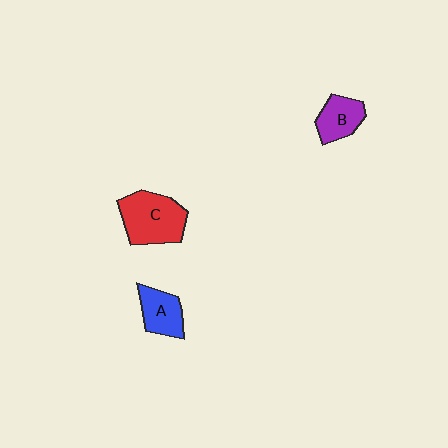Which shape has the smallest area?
Shape B (purple).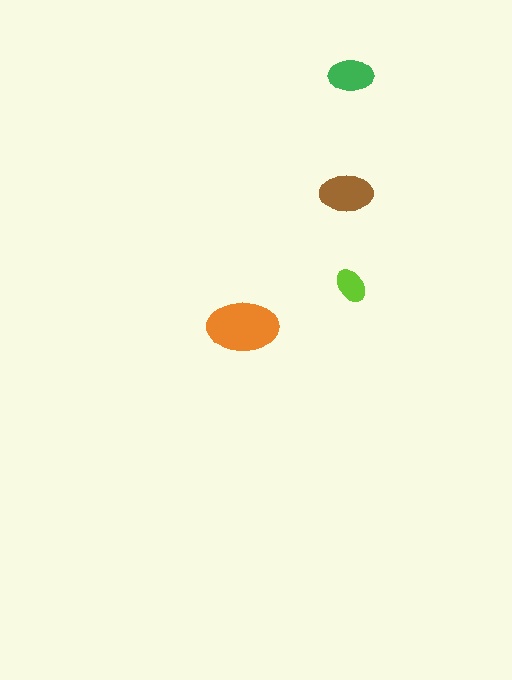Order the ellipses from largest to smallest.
the orange one, the brown one, the green one, the lime one.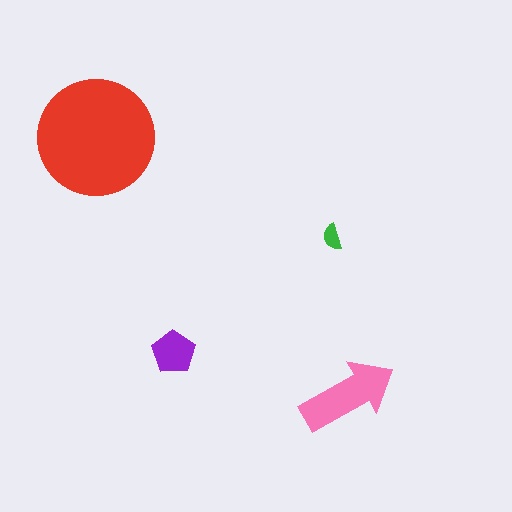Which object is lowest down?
The pink arrow is bottommost.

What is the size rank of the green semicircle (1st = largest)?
4th.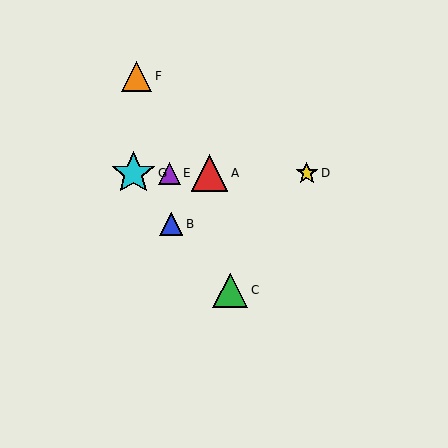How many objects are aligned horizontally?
4 objects (A, D, E, G) are aligned horizontally.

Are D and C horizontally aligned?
No, D is at y≈173 and C is at y≈290.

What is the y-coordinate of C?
Object C is at y≈290.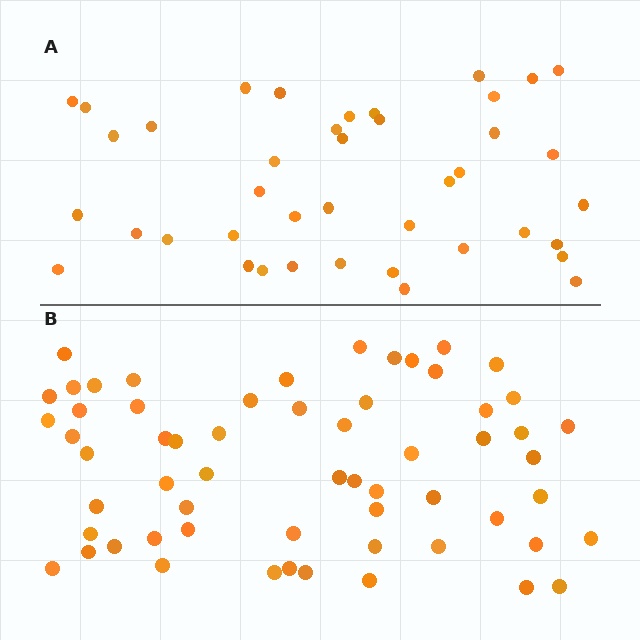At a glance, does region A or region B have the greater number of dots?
Region B (the bottom region) has more dots.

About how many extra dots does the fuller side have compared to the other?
Region B has approximately 20 more dots than region A.